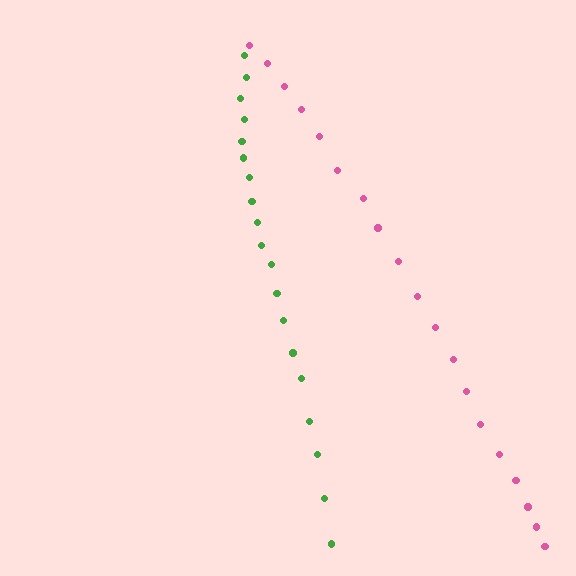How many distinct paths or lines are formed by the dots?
There are 2 distinct paths.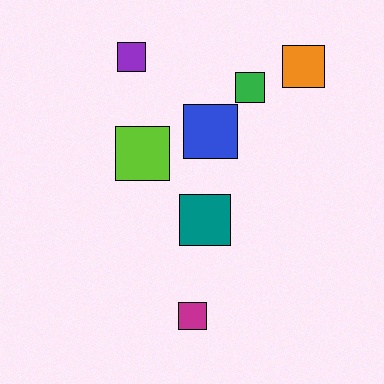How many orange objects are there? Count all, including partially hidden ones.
There is 1 orange object.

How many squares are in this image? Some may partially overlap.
There are 7 squares.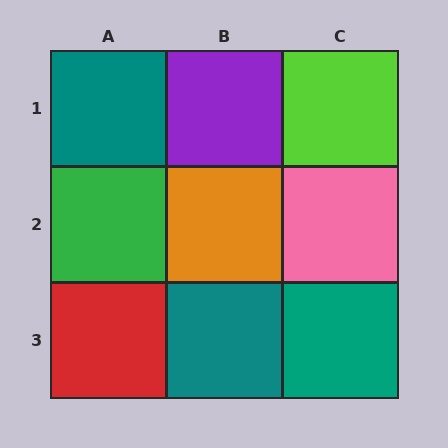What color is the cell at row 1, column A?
Teal.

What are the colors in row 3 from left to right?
Red, teal, teal.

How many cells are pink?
1 cell is pink.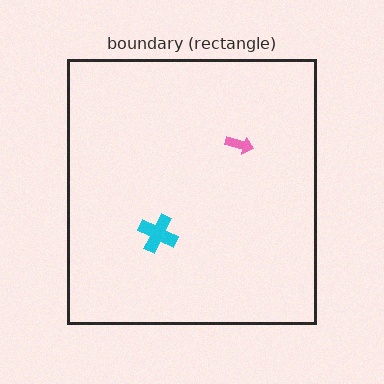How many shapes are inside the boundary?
2 inside, 0 outside.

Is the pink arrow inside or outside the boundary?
Inside.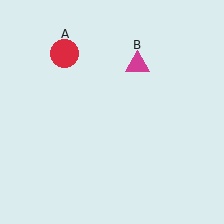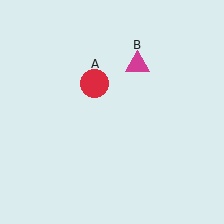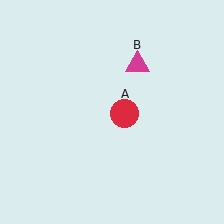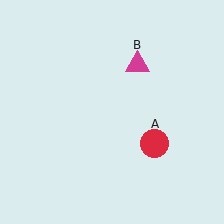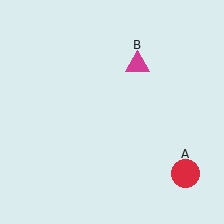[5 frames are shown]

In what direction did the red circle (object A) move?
The red circle (object A) moved down and to the right.